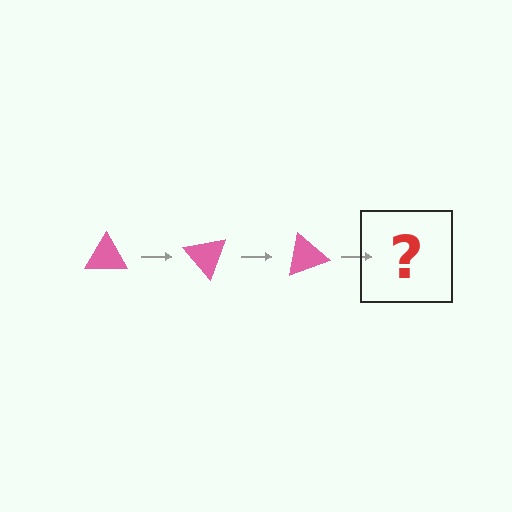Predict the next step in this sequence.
The next step is a pink triangle rotated 150 degrees.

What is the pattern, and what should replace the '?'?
The pattern is that the triangle rotates 50 degrees each step. The '?' should be a pink triangle rotated 150 degrees.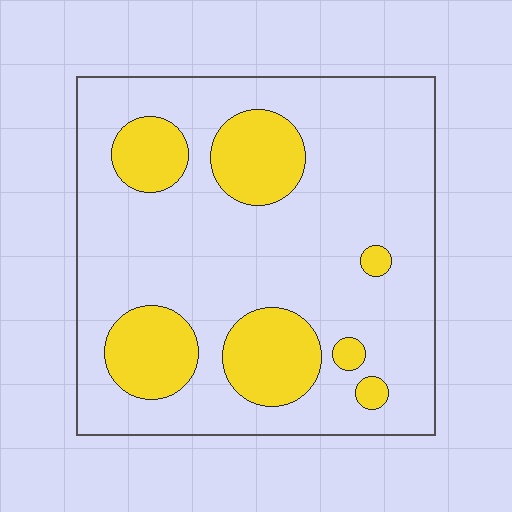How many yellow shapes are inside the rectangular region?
7.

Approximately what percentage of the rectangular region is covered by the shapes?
Approximately 25%.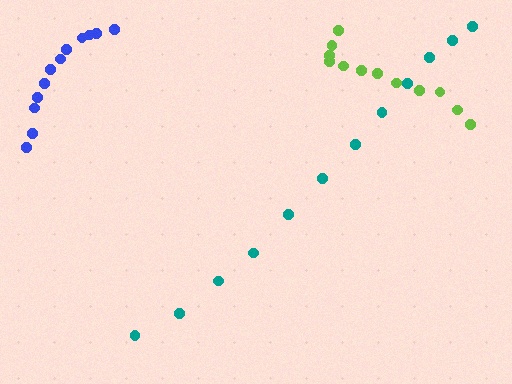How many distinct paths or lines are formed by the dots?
There are 3 distinct paths.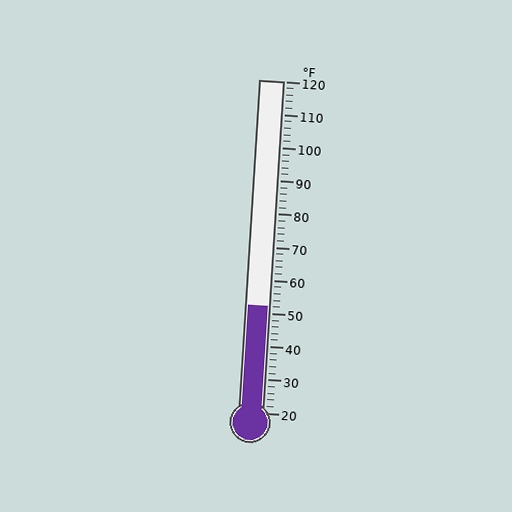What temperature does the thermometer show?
The thermometer shows approximately 52°F.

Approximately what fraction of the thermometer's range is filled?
The thermometer is filled to approximately 30% of its range.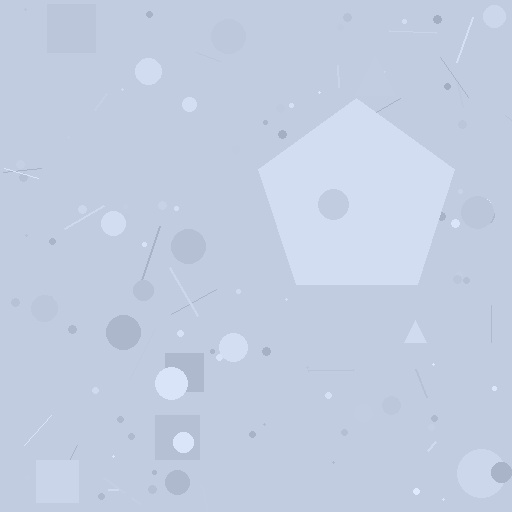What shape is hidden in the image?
A pentagon is hidden in the image.